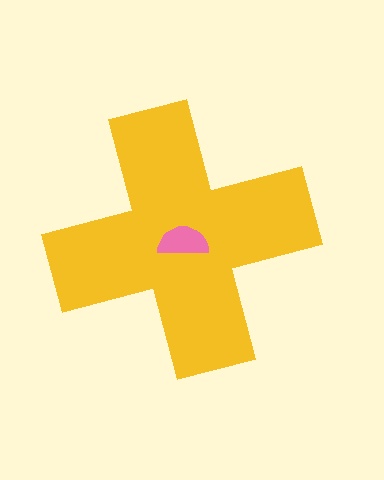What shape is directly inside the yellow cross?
The pink semicircle.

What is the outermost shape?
The yellow cross.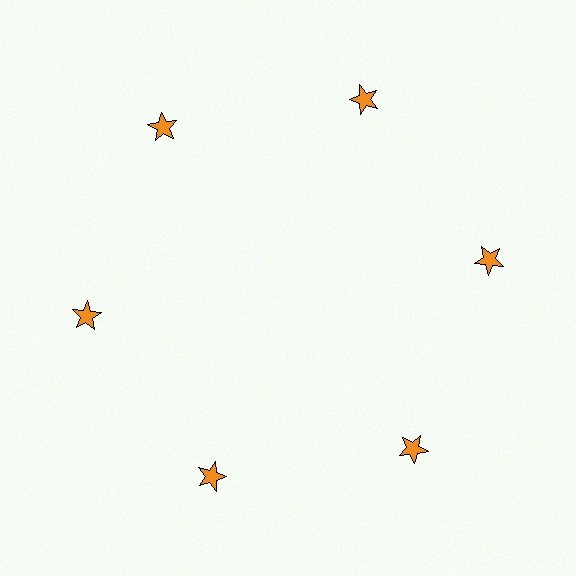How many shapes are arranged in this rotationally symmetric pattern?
There are 6 shapes, arranged in 6 groups of 1.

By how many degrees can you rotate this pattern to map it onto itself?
The pattern maps onto itself every 60 degrees of rotation.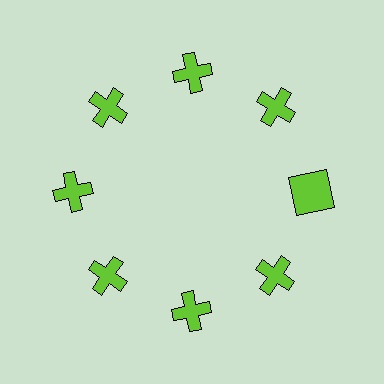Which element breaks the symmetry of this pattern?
The lime square at roughly the 3 o'clock position breaks the symmetry. All other shapes are lime crosses.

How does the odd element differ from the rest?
It has a different shape: square instead of cross.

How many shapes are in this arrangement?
There are 8 shapes arranged in a ring pattern.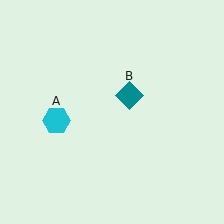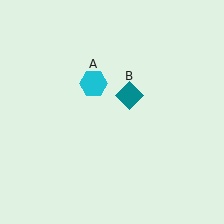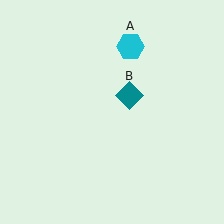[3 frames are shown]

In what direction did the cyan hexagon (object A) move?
The cyan hexagon (object A) moved up and to the right.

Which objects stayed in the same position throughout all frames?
Teal diamond (object B) remained stationary.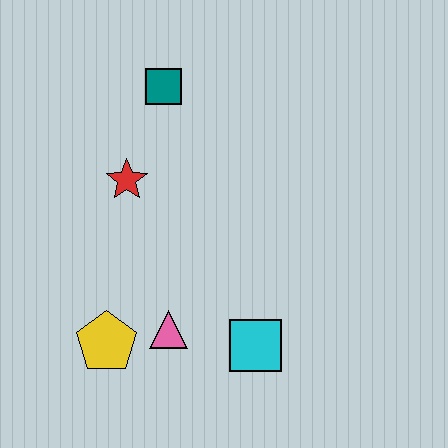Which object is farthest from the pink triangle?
The teal square is farthest from the pink triangle.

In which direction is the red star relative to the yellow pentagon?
The red star is above the yellow pentagon.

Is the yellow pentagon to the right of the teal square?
No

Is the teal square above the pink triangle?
Yes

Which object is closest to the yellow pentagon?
The pink triangle is closest to the yellow pentagon.